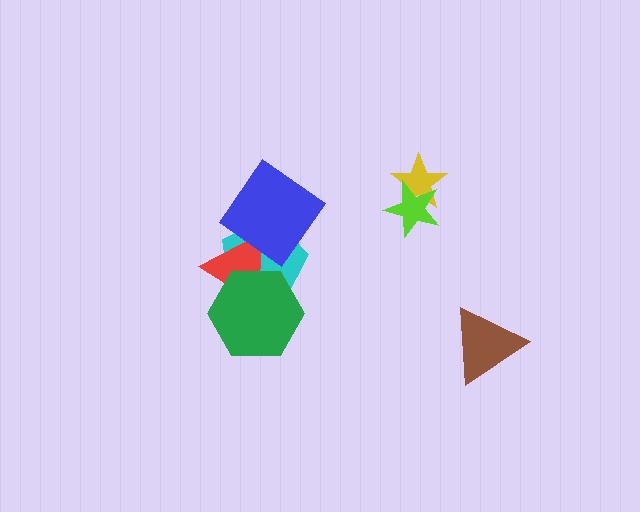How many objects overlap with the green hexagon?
2 objects overlap with the green hexagon.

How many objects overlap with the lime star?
1 object overlaps with the lime star.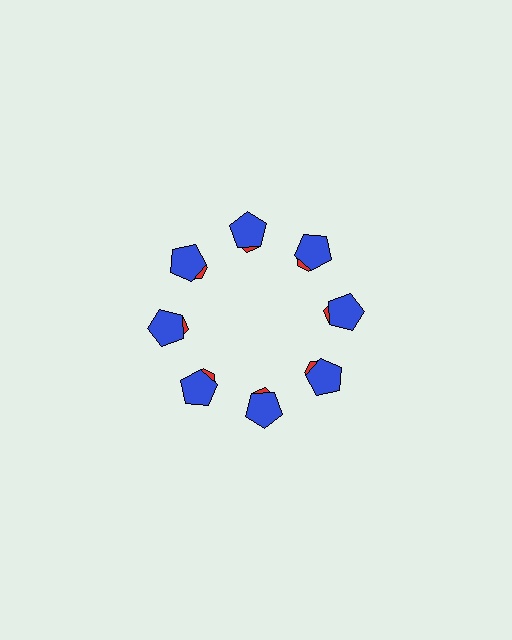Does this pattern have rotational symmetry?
Yes, this pattern has 8-fold rotational symmetry. It looks the same after rotating 45 degrees around the center.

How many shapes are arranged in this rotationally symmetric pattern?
There are 16 shapes, arranged in 8 groups of 2.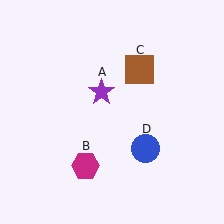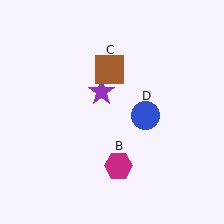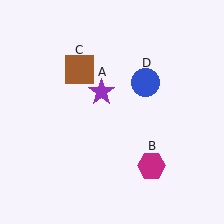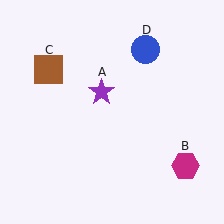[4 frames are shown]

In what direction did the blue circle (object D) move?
The blue circle (object D) moved up.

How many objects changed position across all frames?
3 objects changed position: magenta hexagon (object B), brown square (object C), blue circle (object D).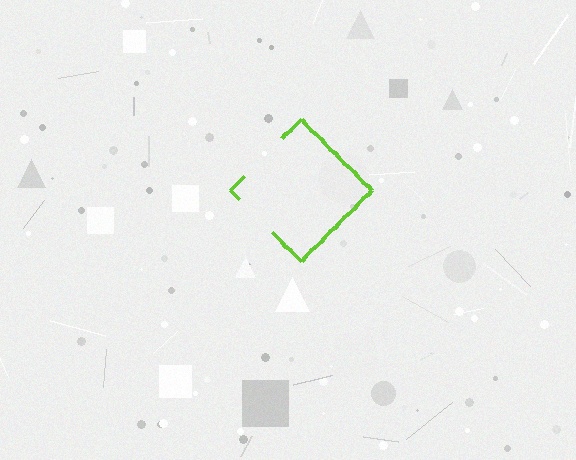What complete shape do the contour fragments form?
The contour fragments form a diamond.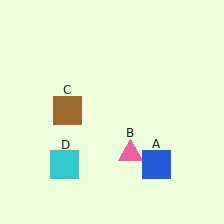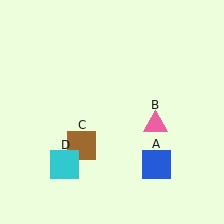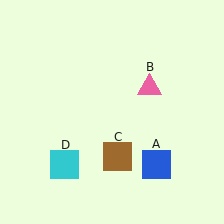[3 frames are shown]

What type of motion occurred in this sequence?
The pink triangle (object B), brown square (object C) rotated counterclockwise around the center of the scene.